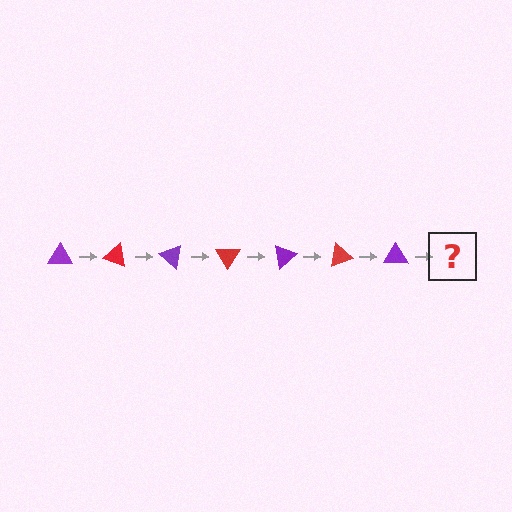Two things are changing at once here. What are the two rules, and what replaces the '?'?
The two rules are that it rotates 20 degrees each step and the color cycles through purple and red. The '?' should be a red triangle, rotated 140 degrees from the start.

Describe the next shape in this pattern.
It should be a red triangle, rotated 140 degrees from the start.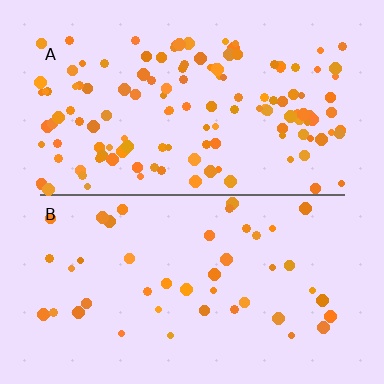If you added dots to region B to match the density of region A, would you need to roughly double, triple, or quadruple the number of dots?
Approximately triple.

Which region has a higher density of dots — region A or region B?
A (the top).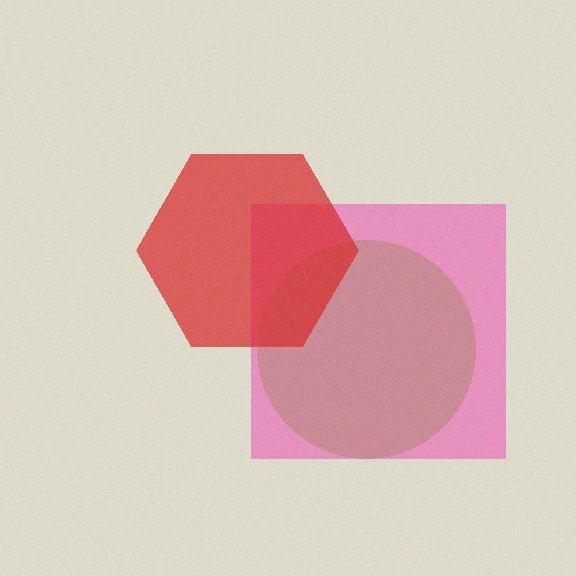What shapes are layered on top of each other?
The layered shapes are: a lime circle, a pink square, a red hexagon.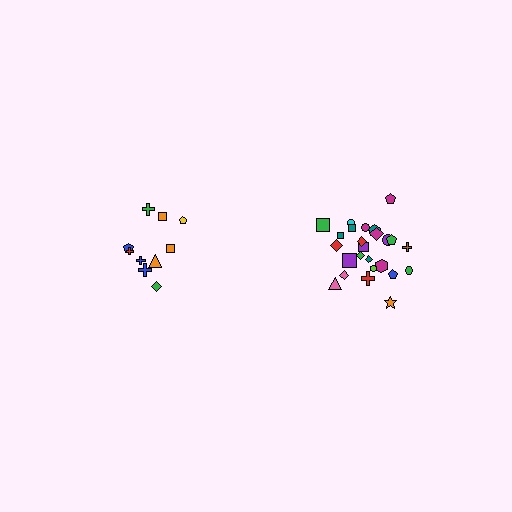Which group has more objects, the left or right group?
The right group.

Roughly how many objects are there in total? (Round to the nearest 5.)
Roughly 35 objects in total.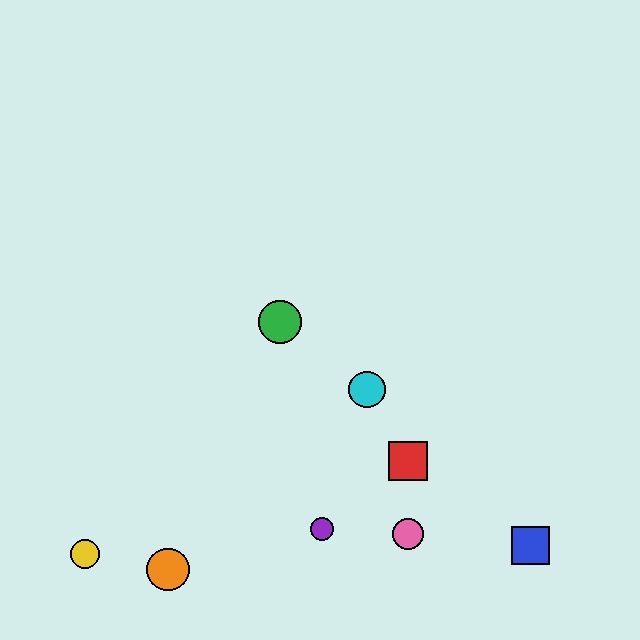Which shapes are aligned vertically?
The red square, the pink circle are aligned vertically.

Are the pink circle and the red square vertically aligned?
Yes, both are at x≈408.